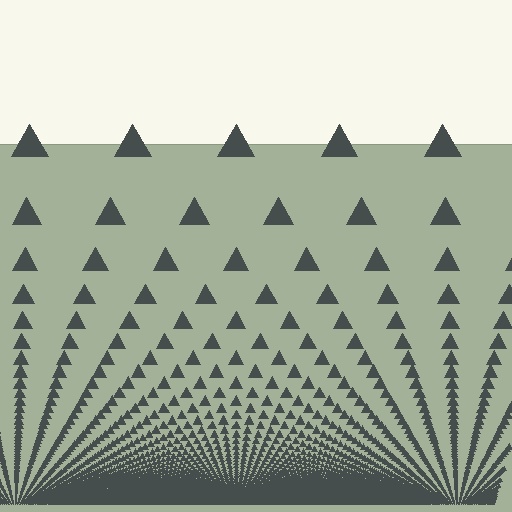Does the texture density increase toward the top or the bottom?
Density increases toward the bottom.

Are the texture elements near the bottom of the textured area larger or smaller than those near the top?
Smaller. The gradient is inverted — elements near the bottom are smaller and denser.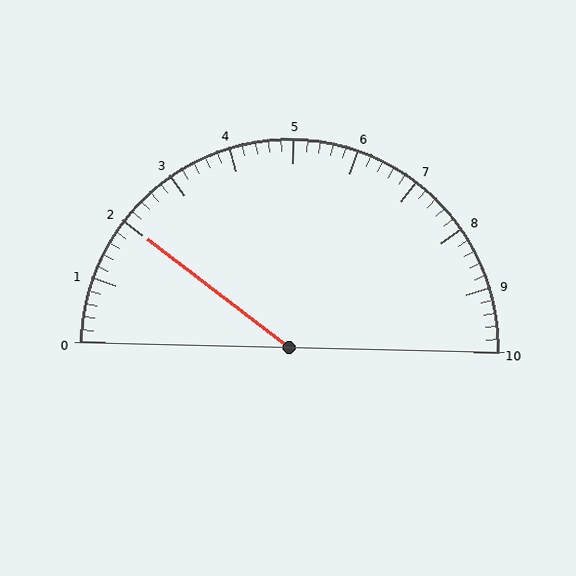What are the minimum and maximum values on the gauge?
The gauge ranges from 0 to 10.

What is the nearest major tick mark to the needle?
The nearest major tick mark is 2.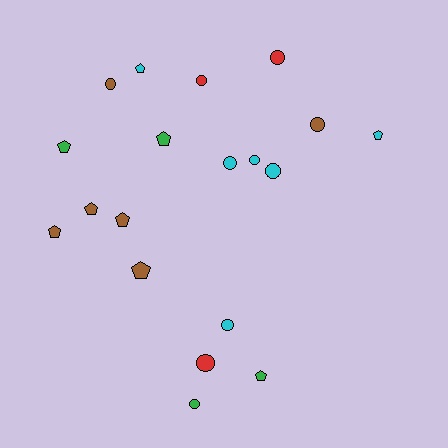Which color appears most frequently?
Brown, with 6 objects.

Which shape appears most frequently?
Circle, with 10 objects.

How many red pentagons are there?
There are no red pentagons.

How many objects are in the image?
There are 19 objects.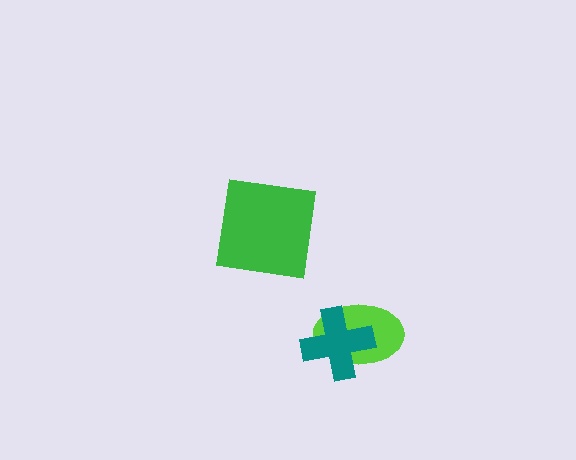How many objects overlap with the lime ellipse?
1 object overlaps with the lime ellipse.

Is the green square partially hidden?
No, no other shape covers it.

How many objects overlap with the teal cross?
1 object overlaps with the teal cross.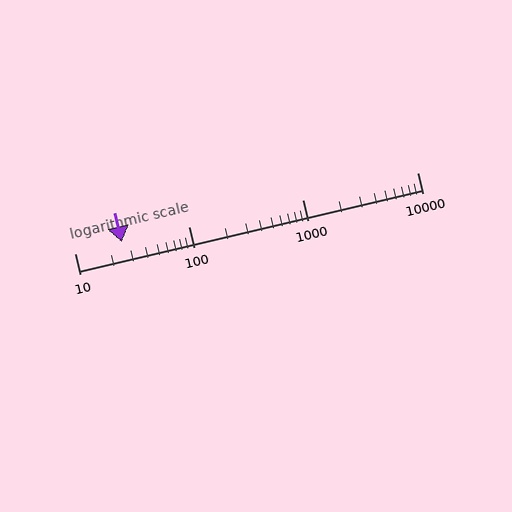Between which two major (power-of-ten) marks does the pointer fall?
The pointer is between 10 and 100.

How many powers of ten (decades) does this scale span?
The scale spans 3 decades, from 10 to 10000.